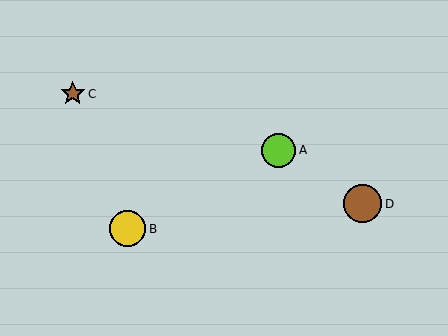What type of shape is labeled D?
Shape D is a brown circle.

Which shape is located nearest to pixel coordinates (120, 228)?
The yellow circle (labeled B) at (128, 229) is nearest to that location.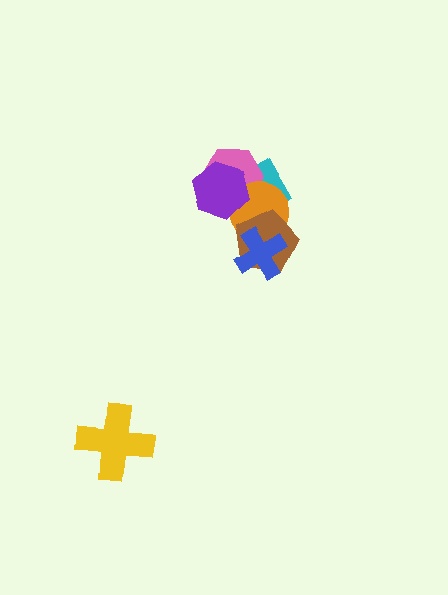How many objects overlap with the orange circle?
5 objects overlap with the orange circle.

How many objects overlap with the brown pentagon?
3 objects overlap with the brown pentagon.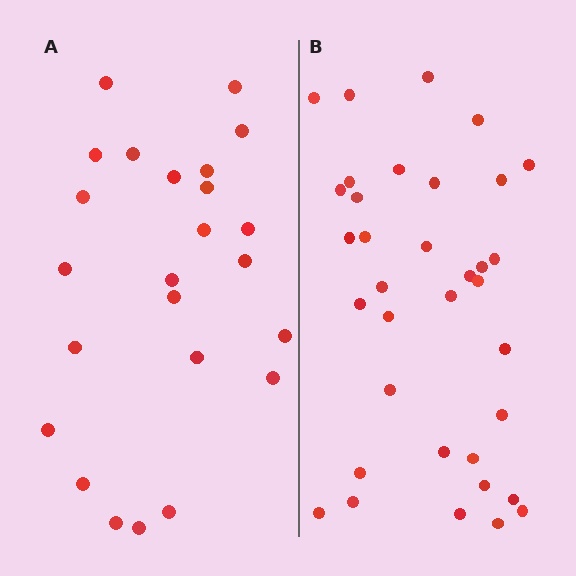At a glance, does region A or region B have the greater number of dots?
Region B (the right region) has more dots.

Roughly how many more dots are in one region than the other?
Region B has roughly 12 or so more dots than region A.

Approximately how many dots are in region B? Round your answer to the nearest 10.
About 40 dots. (The exact count is 35, which rounds to 40.)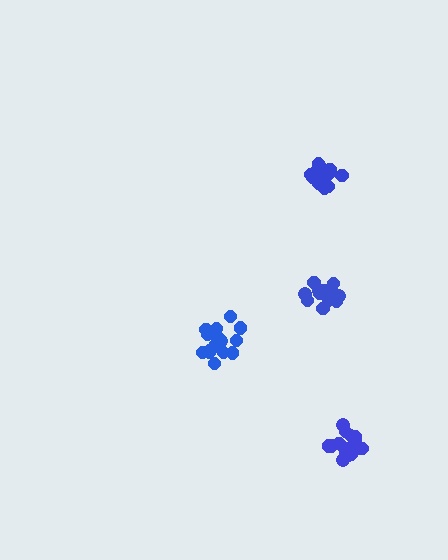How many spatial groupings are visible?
There are 4 spatial groupings.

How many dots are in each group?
Group 1: 16 dots, Group 2: 17 dots, Group 3: 18 dots, Group 4: 18 dots (69 total).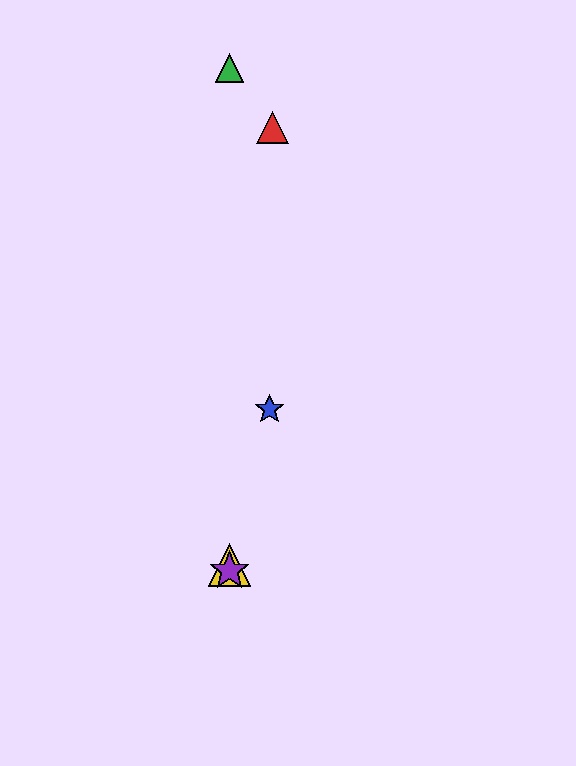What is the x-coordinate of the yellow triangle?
The yellow triangle is at x≈230.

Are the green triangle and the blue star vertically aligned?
No, the green triangle is at x≈230 and the blue star is at x≈269.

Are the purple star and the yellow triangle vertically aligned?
Yes, both are at x≈230.